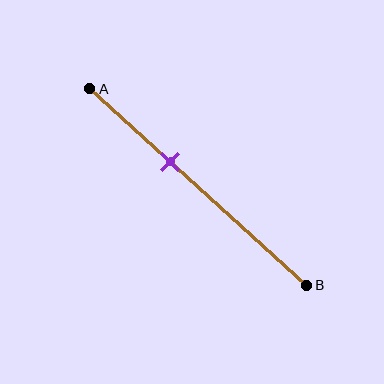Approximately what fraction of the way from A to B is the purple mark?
The purple mark is approximately 35% of the way from A to B.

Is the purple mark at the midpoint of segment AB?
No, the mark is at about 35% from A, not at the 50% midpoint.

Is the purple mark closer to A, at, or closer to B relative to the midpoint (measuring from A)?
The purple mark is closer to point A than the midpoint of segment AB.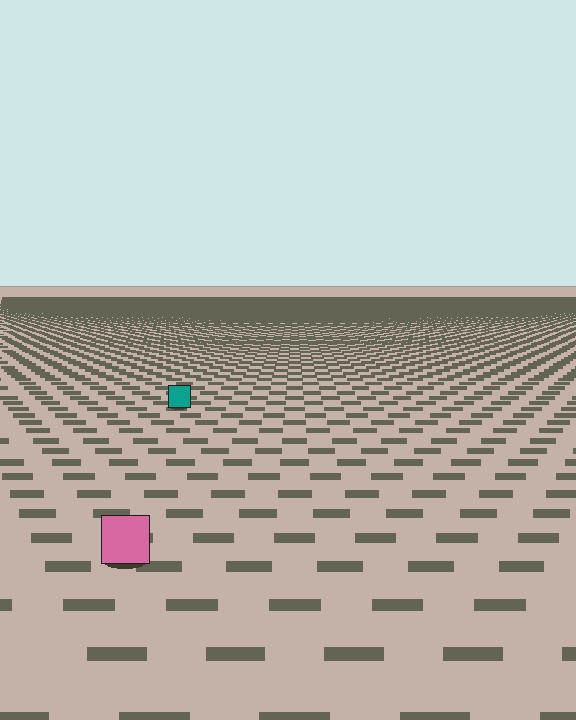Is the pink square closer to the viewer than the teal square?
Yes. The pink square is closer — you can tell from the texture gradient: the ground texture is coarser near it.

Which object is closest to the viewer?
The pink square is closest. The texture marks near it are larger and more spread out.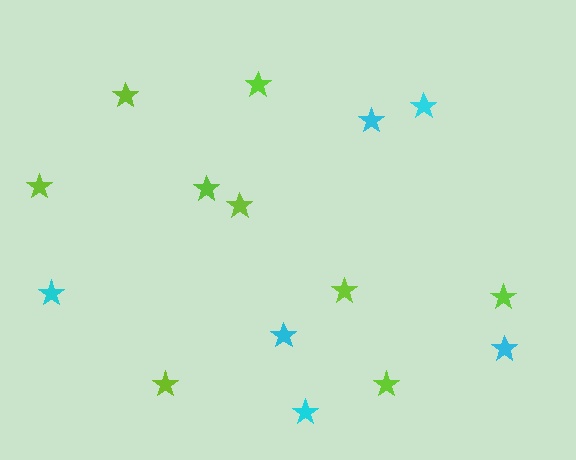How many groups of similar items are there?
There are 2 groups: one group of cyan stars (6) and one group of lime stars (9).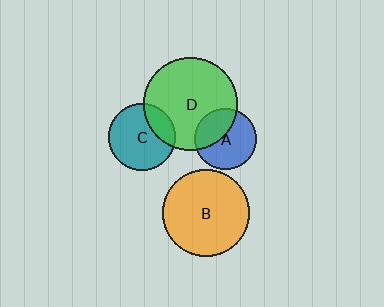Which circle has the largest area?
Circle D (green).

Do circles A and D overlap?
Yes.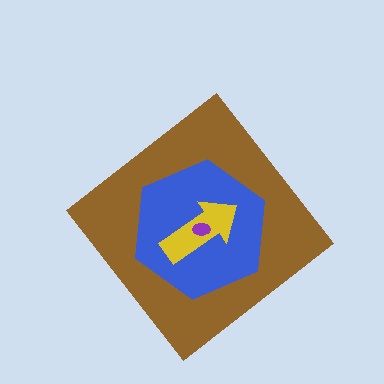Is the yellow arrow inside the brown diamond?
Yes.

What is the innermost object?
The purple ellipse.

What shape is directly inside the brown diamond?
The blue hexagon.